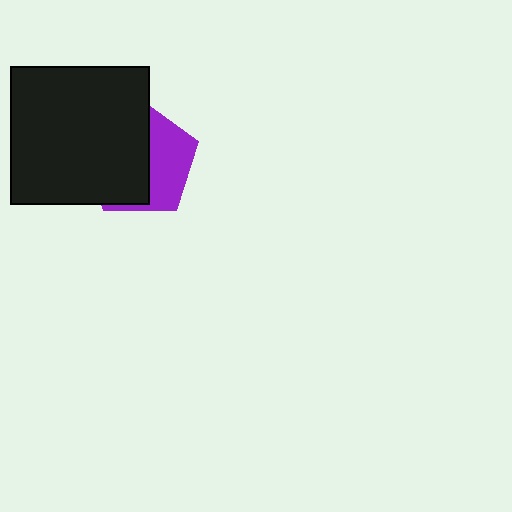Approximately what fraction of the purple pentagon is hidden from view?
Roughly 58% of the purple pentagon is hidden behind the black square.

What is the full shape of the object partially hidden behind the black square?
The partially hidden object is a purple pentagon.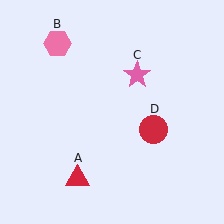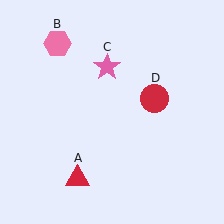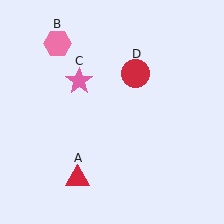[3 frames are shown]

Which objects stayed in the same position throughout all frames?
Red triangle (object A) and pink hexagon (object B) remained stationary.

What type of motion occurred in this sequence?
The pink star (object C), red circle (object D) rotated counterclockwise around the center of the scene.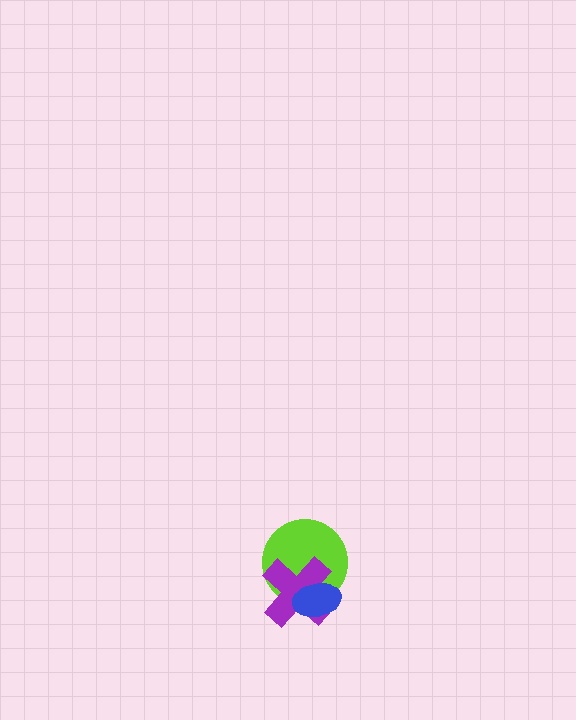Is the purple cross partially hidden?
Yes, it is partially covered by another shape.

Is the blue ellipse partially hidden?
No, no other shape covers it.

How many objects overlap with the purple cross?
2 objects overlap with the purple cross.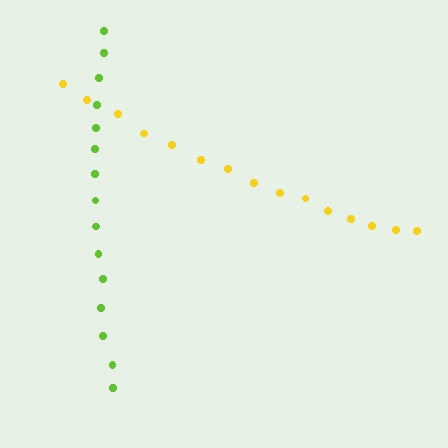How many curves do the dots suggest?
There are 2 distinct paths.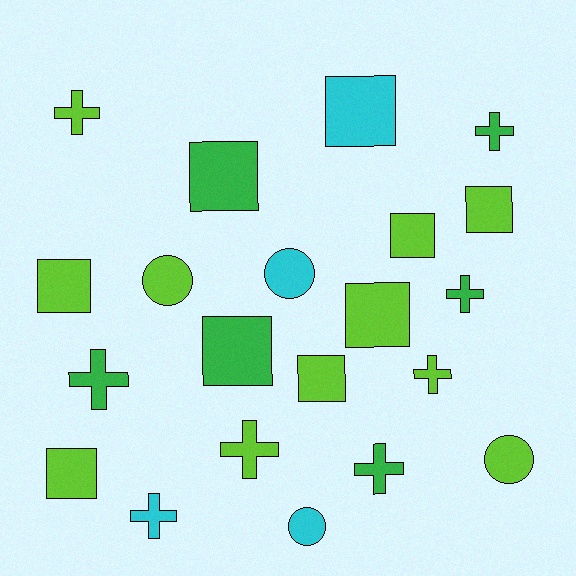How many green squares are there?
There are 2 green squares.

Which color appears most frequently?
Lime, with 11 objects.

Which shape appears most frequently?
Square, with 9 objects.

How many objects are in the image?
There are 21 objects.